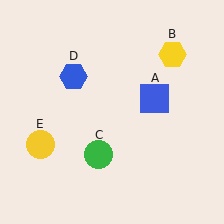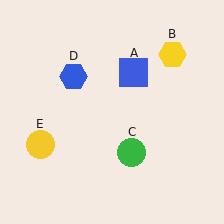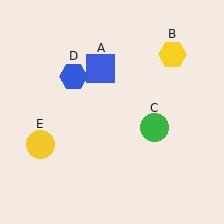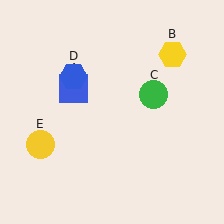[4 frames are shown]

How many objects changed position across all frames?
2 objects changed position: blue square (object A), green circle (object C).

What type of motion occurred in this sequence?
The blue square (object A), green circle (object C) rotated counterclockwise around the center of the scene.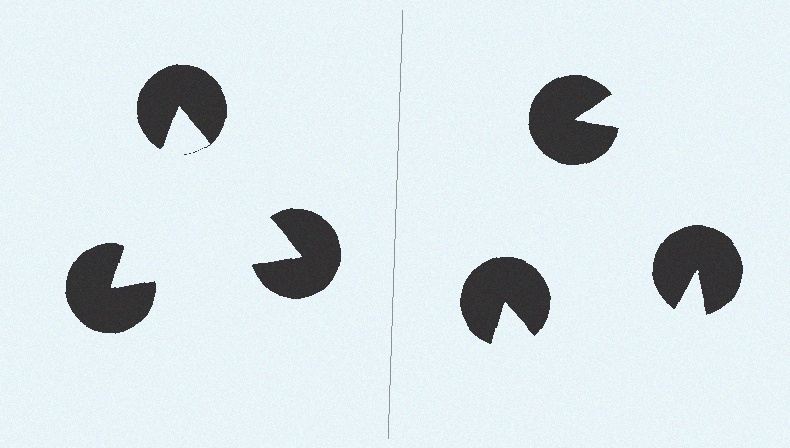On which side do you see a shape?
An illusory triangle appears on the left side. On the right side the wedge cuts are rotated, so no coherent shape forms.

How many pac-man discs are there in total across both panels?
6 — 3 on each side.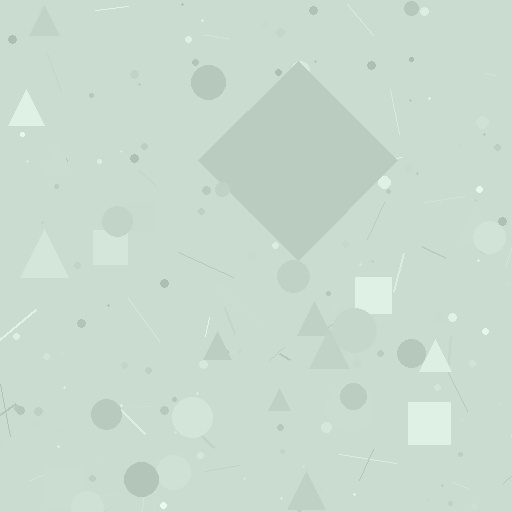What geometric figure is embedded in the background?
A diamond is embedded in the background.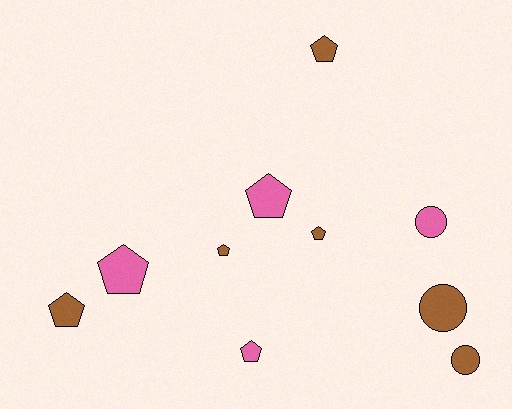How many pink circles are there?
There is 1 pink circle.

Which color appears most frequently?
Brown, with 6 objects.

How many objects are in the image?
There are 10 objects.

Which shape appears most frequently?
Pentagon, with 7 objects.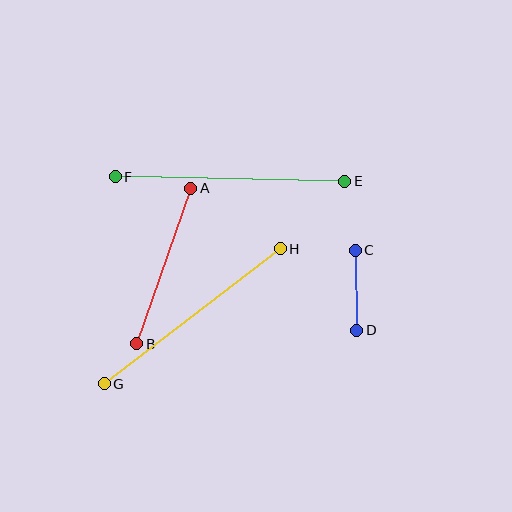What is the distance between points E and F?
The distance is approximately 230 pixels.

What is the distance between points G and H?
The distance is approximately 222 pixels.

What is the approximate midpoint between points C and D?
The midpoint is at approximately (356, 290) pixels.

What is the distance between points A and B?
The distance is approximately 165 pixels.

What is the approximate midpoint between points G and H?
The midpoint is at approximately (192, 316) pixels.